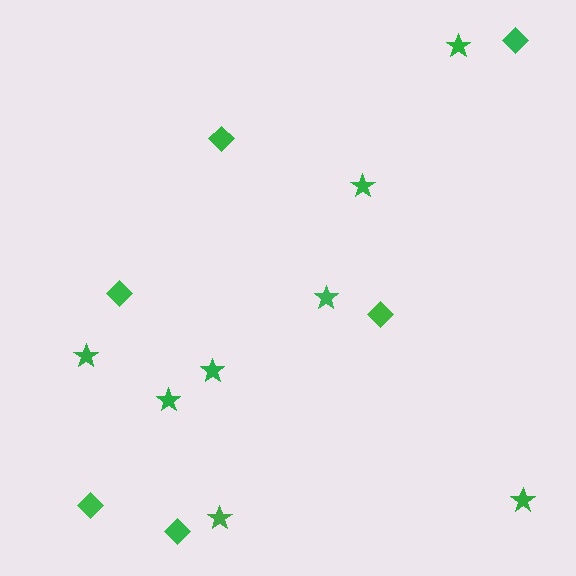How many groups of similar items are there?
There are 2 groups: one group of diamonds (6) and one group of stars (8).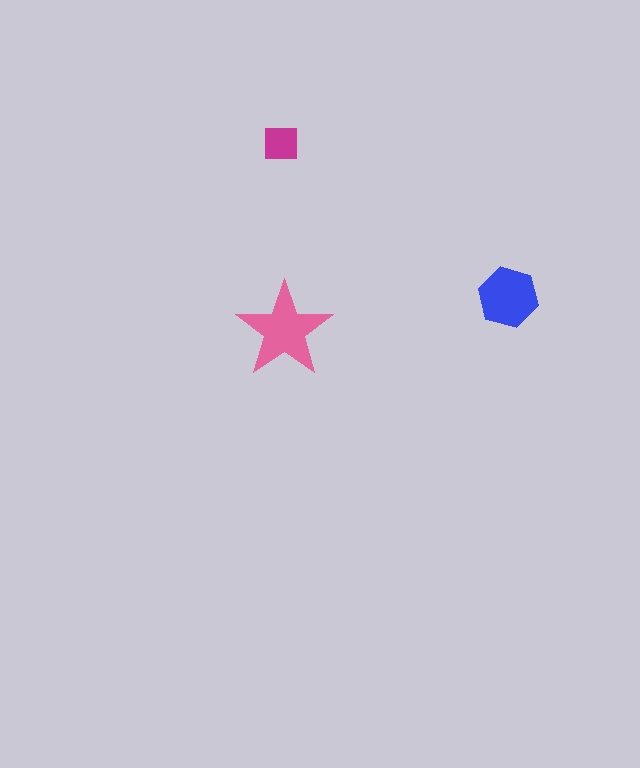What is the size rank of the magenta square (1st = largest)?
3rd.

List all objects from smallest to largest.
The magenta square, the blue hexagon, the pink star.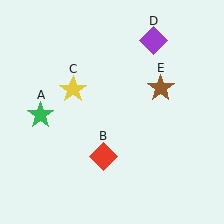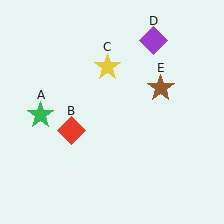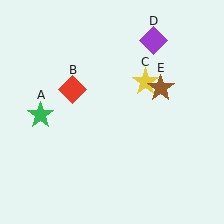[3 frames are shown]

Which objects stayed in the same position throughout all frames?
Green star (object A) and purple diamond (object D) and brown star (object E) remained stationary.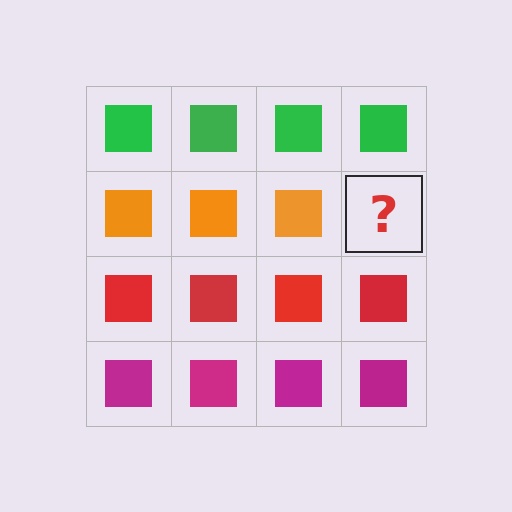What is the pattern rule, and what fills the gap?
The rule is that each row has a consistent color. The gap should be filled with an orange square.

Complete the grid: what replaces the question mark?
The question mark should be replaced with an orange square.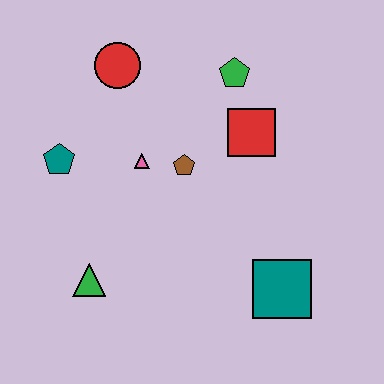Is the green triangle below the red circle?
Yes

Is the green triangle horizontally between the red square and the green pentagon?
No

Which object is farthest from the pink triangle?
The teal square is farthest from the pink triangle.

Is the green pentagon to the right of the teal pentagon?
Yes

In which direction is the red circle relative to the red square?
The red circle is to the left of the red square.